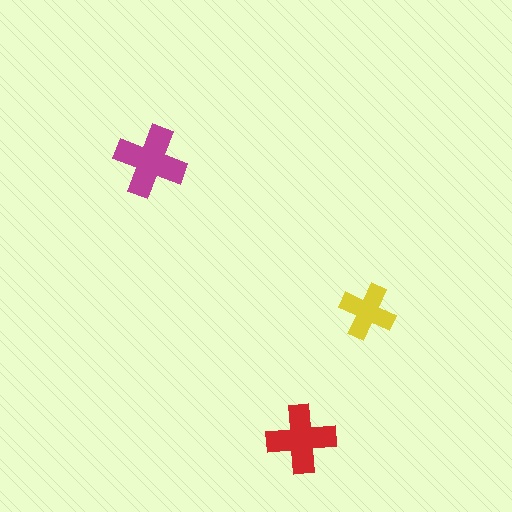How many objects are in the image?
There are 3 objects in the image.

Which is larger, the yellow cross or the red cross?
The red one.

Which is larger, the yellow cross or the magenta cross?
The magenta one.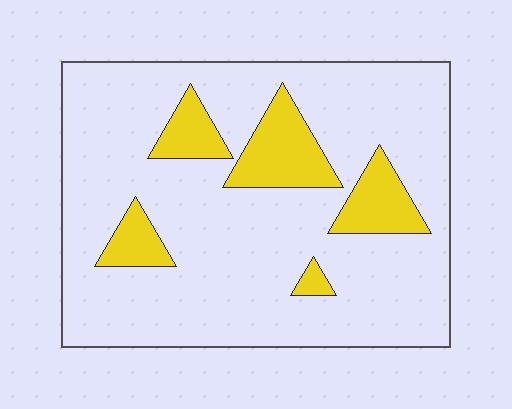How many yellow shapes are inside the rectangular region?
5.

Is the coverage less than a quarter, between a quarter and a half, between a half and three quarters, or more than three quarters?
Less than a quarter.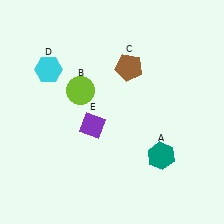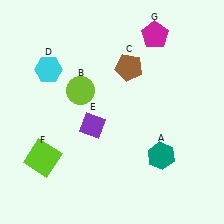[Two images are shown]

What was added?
A lime square (F), a magenta pentagon (G) were added in Image 2.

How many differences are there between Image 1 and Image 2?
There are 2 differences between the two images.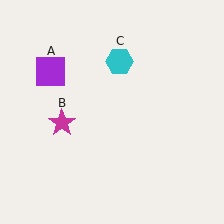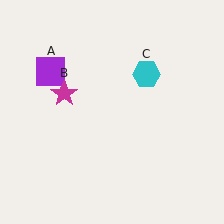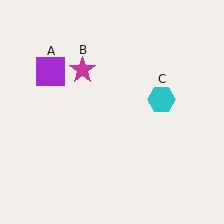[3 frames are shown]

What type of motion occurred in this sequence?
The magenta star (object B), cyan hexagon (object C) rotated clockwise around the center of the scene.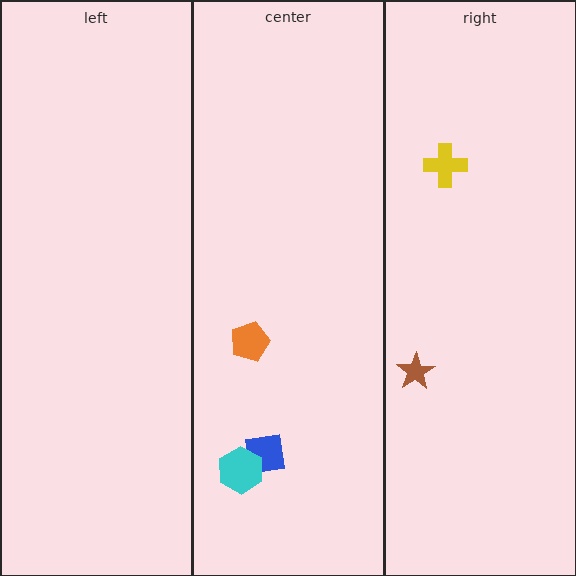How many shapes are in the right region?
2.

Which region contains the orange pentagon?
The center region.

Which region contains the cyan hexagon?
The center region.